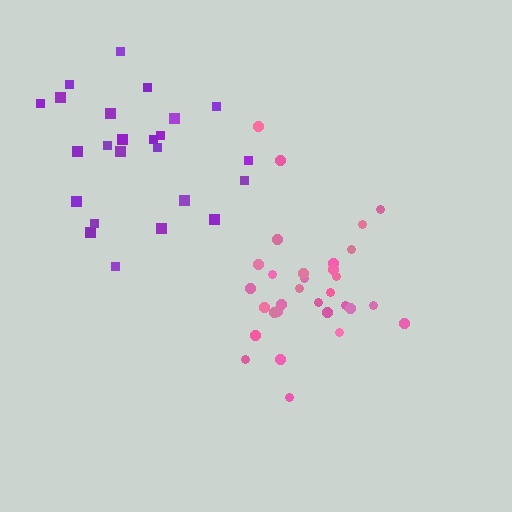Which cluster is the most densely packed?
Pink.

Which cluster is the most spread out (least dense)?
Purple.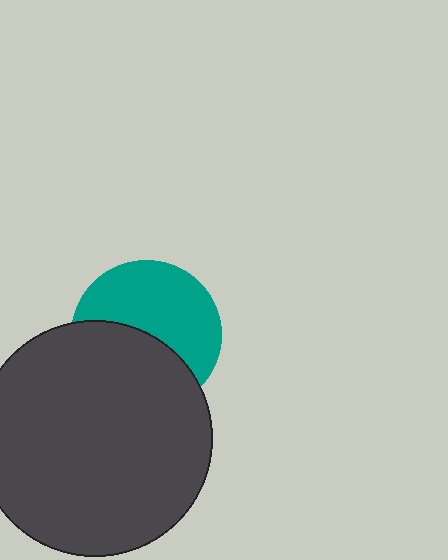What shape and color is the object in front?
The object in front is a dark gray circle.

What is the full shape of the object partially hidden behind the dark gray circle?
The partially hidden object is a teal circle.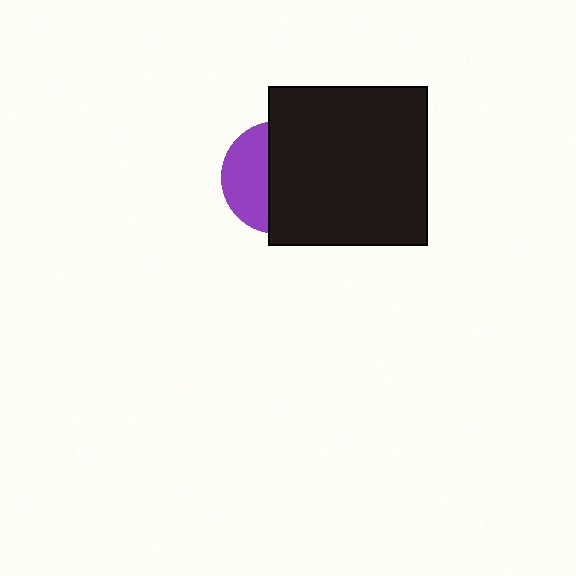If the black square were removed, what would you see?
You would see the complete purple circle.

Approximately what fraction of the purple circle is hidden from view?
Roughly 61% of the purple circle is hidden behind the black square.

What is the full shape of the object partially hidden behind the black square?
The partially hidden object is a purple circle.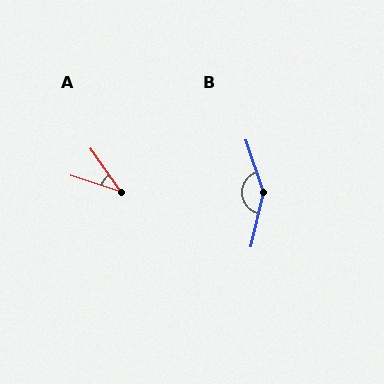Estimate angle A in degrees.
Approximately 37 degrees.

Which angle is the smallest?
A, at approximately 37 degrees.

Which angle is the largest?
B, at approximately 148 degrees.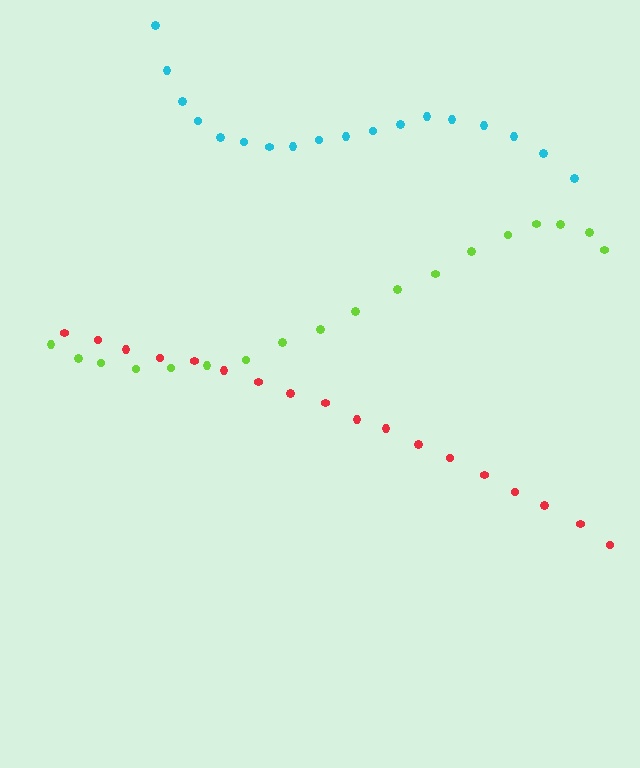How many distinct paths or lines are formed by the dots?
There are 3 distinct paths.